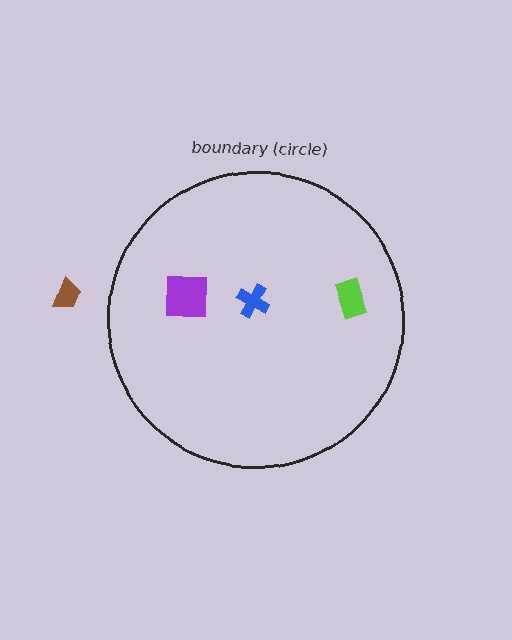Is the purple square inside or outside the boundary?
Inside.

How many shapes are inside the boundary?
3 inside, 1 outside.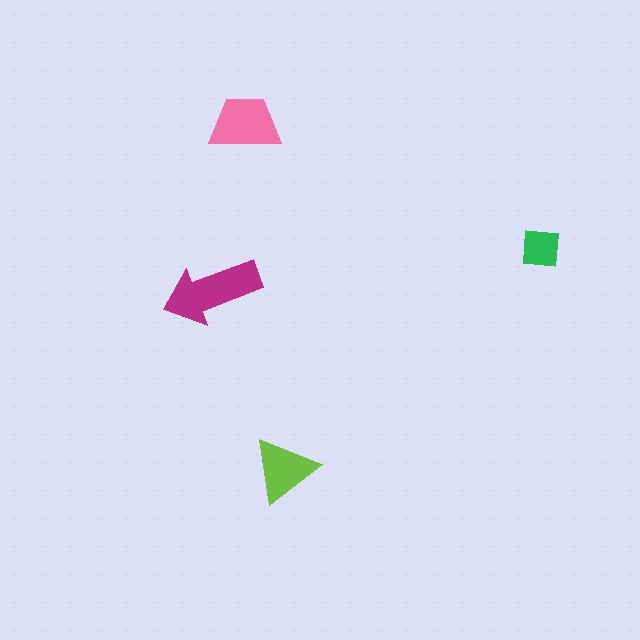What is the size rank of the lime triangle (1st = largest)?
3rd.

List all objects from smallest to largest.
The green square, the lime triangle, the pink trapezoid, the magenta arrow.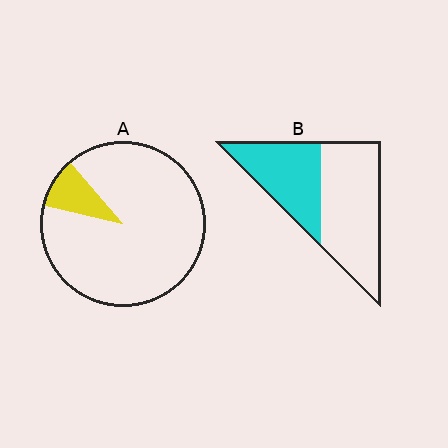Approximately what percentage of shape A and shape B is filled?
A is approximately 10% and B is approximately 40%.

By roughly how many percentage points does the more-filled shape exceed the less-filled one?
By roughly 30 percentage points (B over A).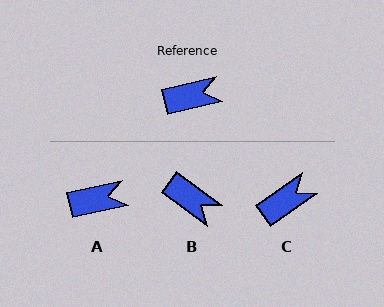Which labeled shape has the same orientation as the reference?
A.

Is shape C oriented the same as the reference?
No, it is off by about 22 degrees.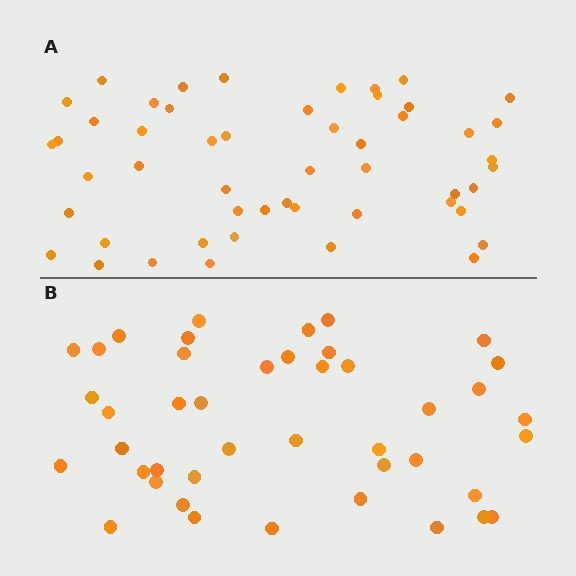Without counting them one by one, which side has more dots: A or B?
Region A (the top region) has more dots.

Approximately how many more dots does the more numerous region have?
Region A has roughly 8 or so more dots than region B.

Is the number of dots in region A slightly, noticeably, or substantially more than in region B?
Region A has only slightly more — the two regions are fairly close. The ratio is roughly 1.2 to 1.